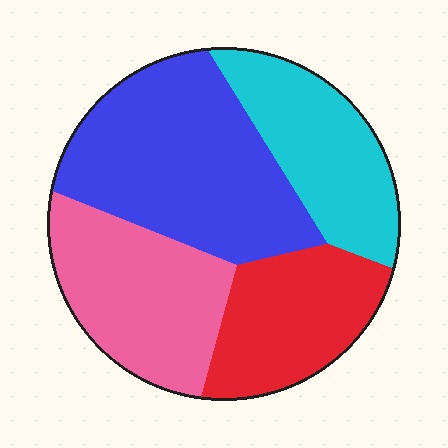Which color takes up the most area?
Blue, at roughly 35%.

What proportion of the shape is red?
Red takes up about one fifth (1/5) of the shape.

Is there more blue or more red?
Blue.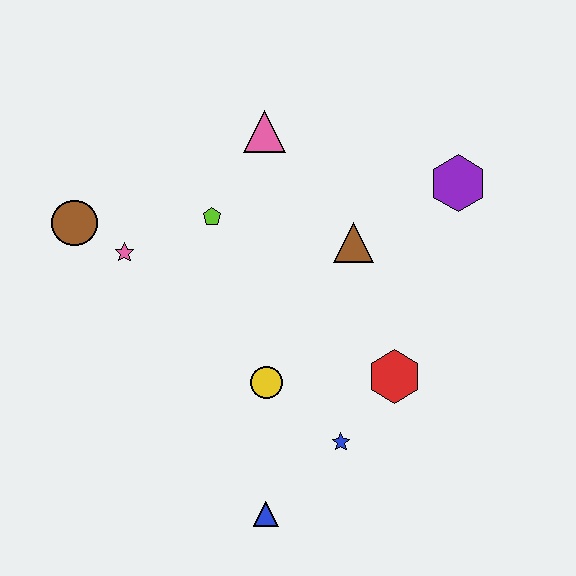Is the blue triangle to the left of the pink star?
No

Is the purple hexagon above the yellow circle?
Yes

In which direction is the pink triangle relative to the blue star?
The pink triangle is above the blue star.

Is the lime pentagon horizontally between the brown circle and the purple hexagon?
Yes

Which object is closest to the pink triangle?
The lime pentagon is closest to the pink triangle.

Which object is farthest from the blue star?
The brown circle is farthest from the blue star.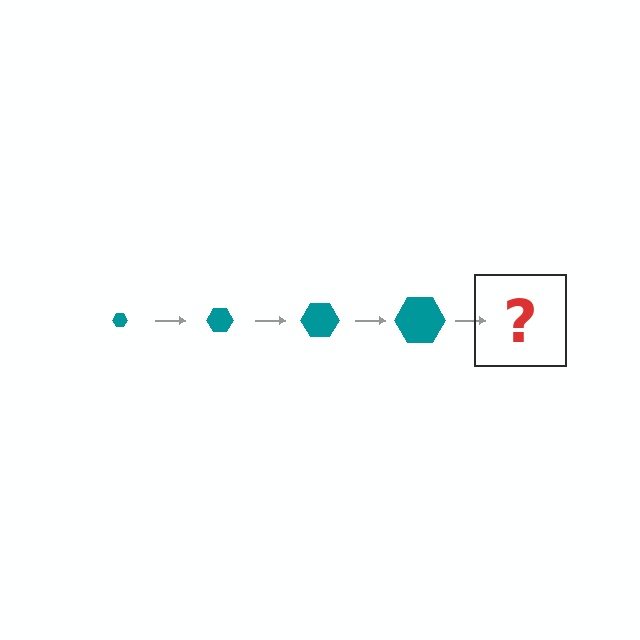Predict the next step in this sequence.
The next step is a teal hexagon, larger than the previous one.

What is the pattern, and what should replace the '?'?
The pattern is that the hexagon gets progressively larger each step. The '?' should be a teal hexagon, larger than the previous one.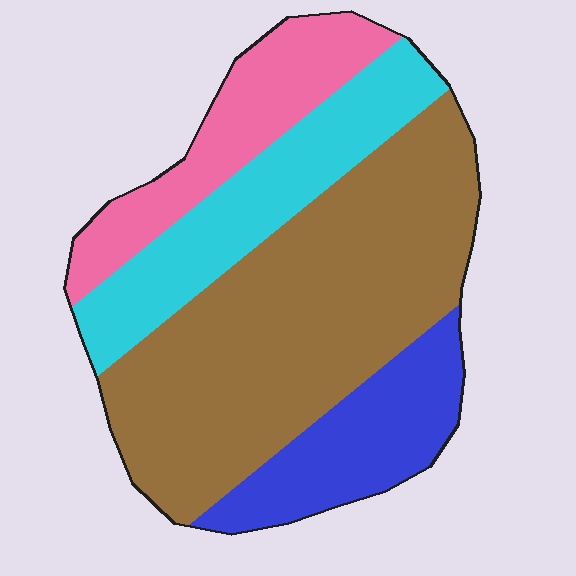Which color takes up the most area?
Brown, at roughly 50%.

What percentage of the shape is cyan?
Cyan takes up less than a quarter of the shape.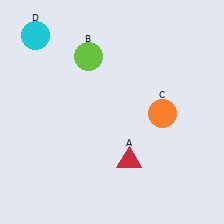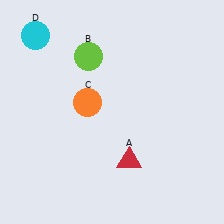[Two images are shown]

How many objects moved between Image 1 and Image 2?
1 object moved between the two images.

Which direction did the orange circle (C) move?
The orange circle (C) moved left.